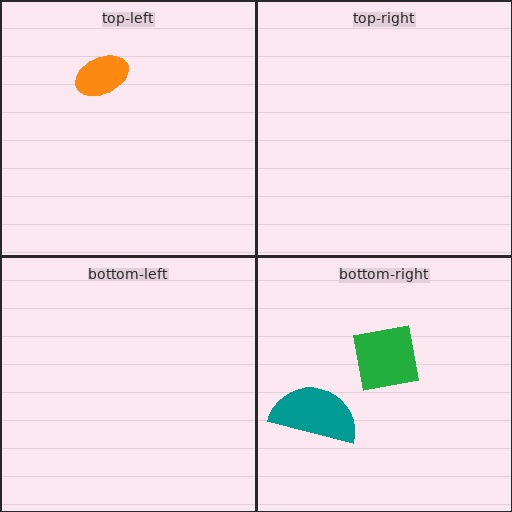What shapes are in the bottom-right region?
The teal semicircle, the green square.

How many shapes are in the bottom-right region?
2.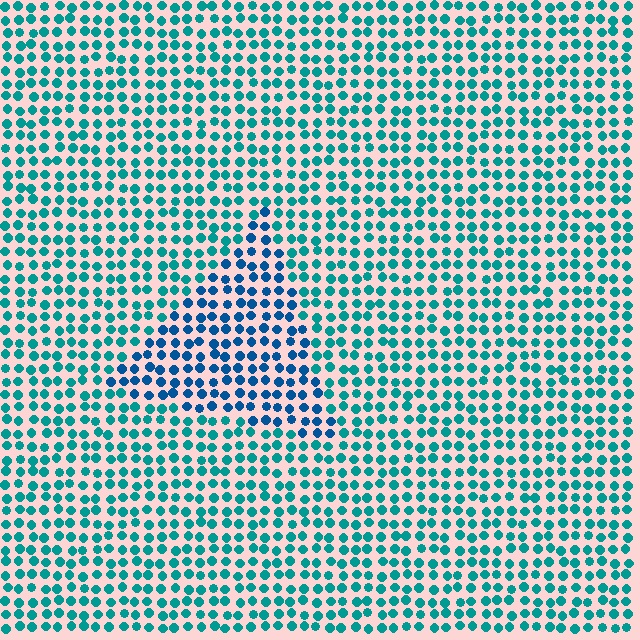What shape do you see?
I see a triangle.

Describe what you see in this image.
The image is filled with small teal elements in a uniform arrangement. A triangle-shaped region is visible where the elements are tinted to a slightly different hue, forming a subtle color boundary.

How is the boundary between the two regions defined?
The boundary is defined purely by a slight shift in hue (about 30 degrees). Spacing, size, and orientation are identical on both sides.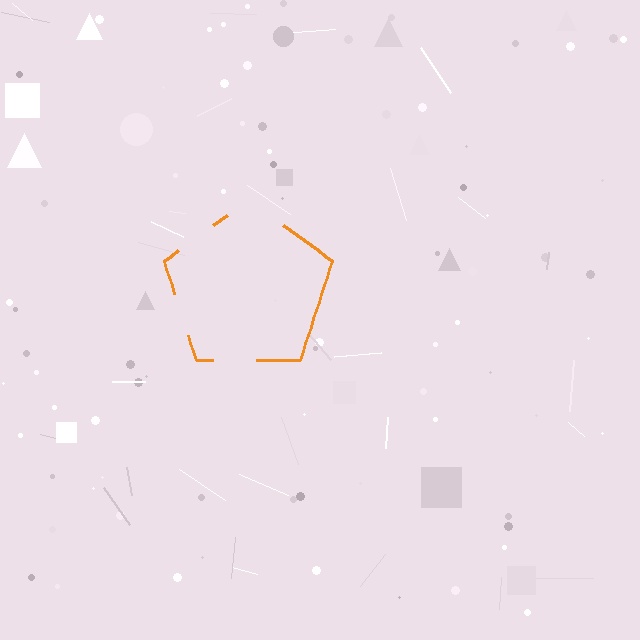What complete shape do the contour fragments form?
The contour fragments form a pentagon.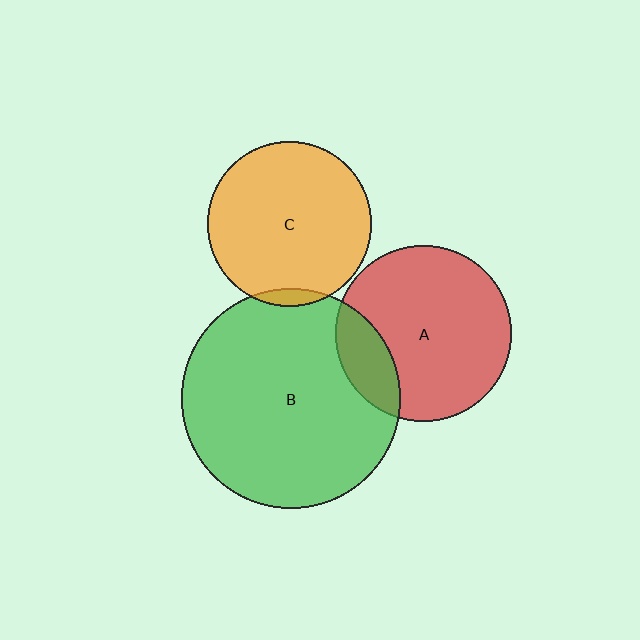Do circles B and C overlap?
Yes.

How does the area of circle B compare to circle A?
Approximately 1.6 times.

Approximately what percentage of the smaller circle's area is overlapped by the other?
Approximately 5%.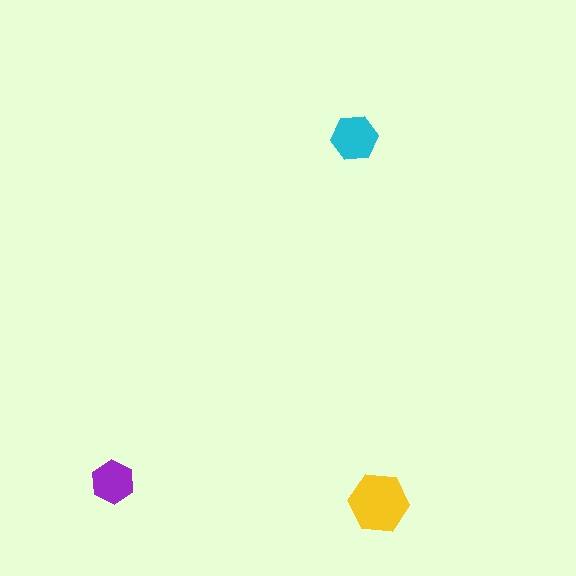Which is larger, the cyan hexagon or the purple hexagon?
The cyan one.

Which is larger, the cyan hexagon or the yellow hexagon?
The yellow one.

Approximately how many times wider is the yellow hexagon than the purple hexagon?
About 1.5 times wider.